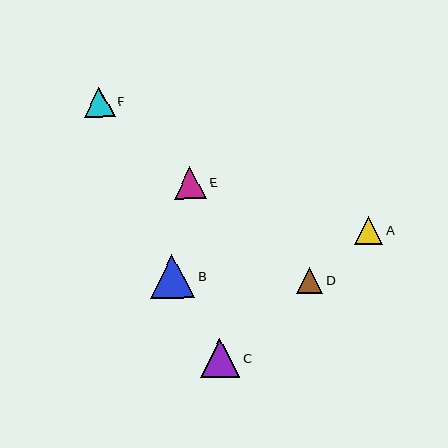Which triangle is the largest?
Triangle B is the largest with a size of approximately 44 pixels.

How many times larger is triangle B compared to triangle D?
Triangle B is approximately 1.7 times the size of triangle D.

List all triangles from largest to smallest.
From largest to smallest: B, C, E, F, A, D.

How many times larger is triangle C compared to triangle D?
Triangle C is approximately 1.5 times the size of triangle D.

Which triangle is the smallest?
Triangle D is the smallest with a size of approximately 26 pixels.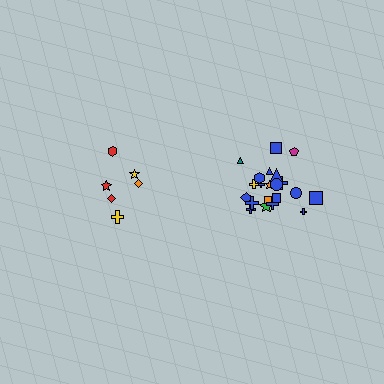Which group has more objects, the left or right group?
The right group.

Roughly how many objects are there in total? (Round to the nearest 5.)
Roughly 30 objects in total.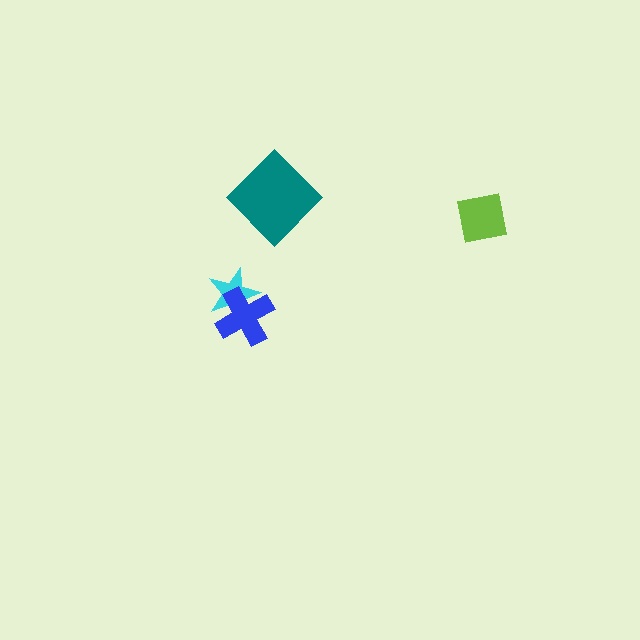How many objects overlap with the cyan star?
1 object overlaps with the cyan star.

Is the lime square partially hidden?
No, no other shape covers it.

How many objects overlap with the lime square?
0 objects overlap with the lime square.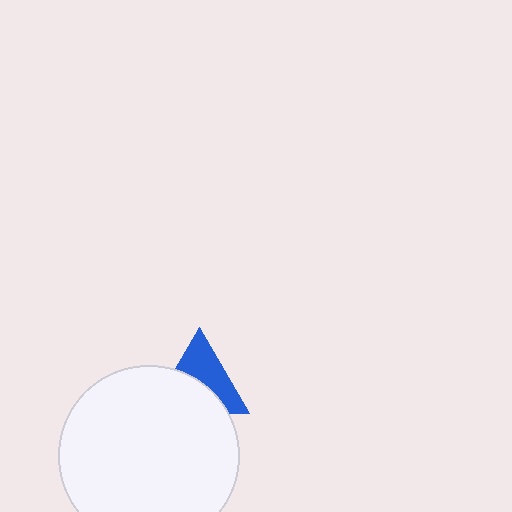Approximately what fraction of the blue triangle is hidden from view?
Roughly 48% of the blue triangle is hidden behind the white circle.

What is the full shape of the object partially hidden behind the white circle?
The partially hidden object is a blue triangle.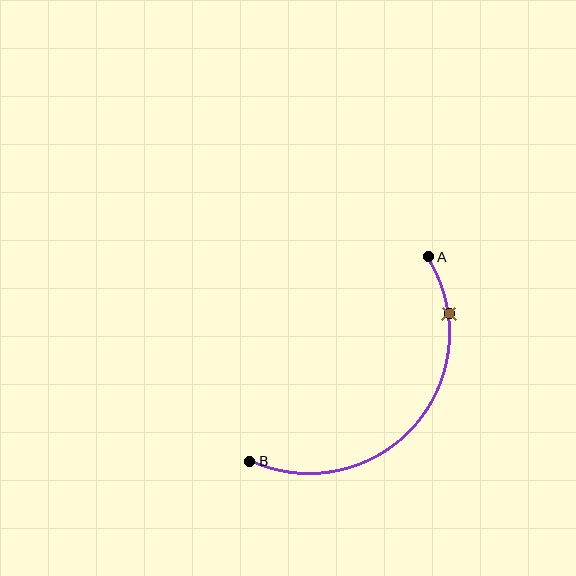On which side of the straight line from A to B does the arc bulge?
The arc bulges below and to the right of the straight line connecting A and B.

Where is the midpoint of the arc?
The arc midpoint is the point on the curve farthest from the straight line joining A and B. It sits below and to the right of that line.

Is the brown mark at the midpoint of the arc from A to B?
No. The brown mark lies on the arc but is closer to endpoint A. The arc midpoint would be at the point on the curve equidistant along the arc from both A and B.